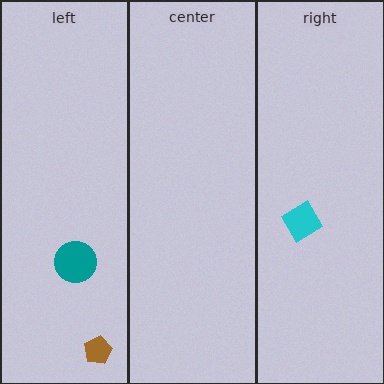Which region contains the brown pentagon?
The left region.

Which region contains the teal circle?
The left region.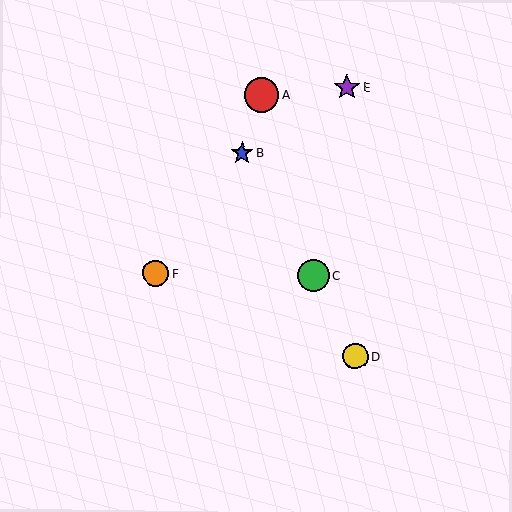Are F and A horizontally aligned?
No, F is at y≈273 and A is at y≈95.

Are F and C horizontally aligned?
Yes, both are at y≈273.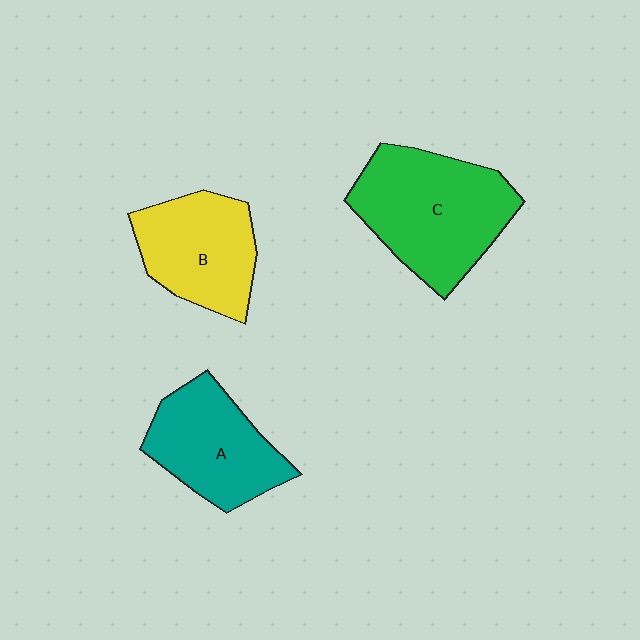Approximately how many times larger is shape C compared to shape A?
Approximately 1.4 times.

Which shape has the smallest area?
Shape B (yellow).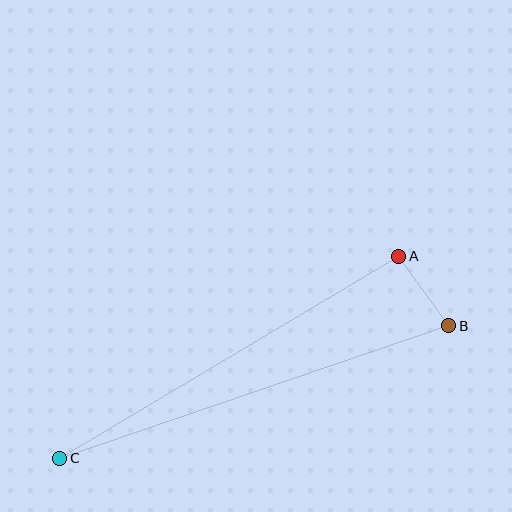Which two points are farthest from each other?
Points B and C are farthest from each other.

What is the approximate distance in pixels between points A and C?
The distance between A and C is approximately 395 pixels.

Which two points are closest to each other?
Points A and B are closest to each other.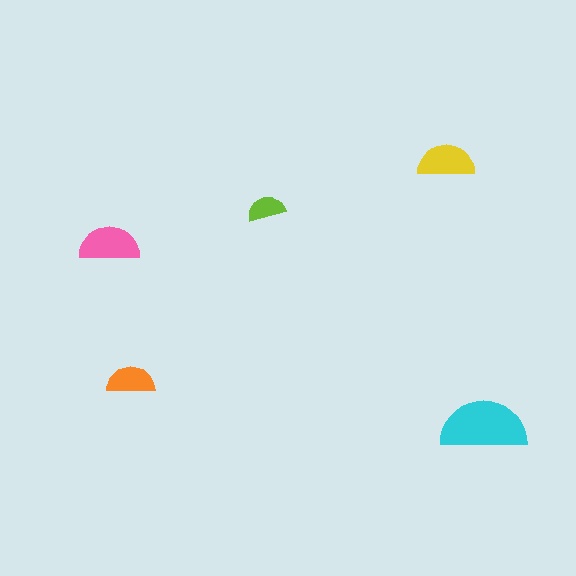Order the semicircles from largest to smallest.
the cyan one, the pink one, the yellow one, the orange one, the lime one.